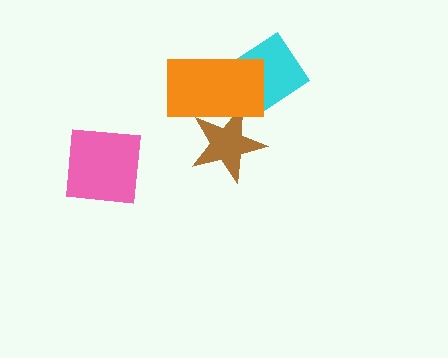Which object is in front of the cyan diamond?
The orange rectangle is in front of the cyan diamond.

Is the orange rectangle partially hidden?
No, no other shape covers it.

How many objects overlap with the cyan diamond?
1 object overlaps with the cyan diamond.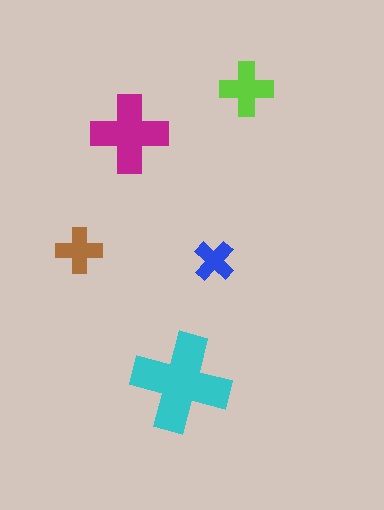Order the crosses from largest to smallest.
the cyan one, the magenta one, the lime one, the brown one, the blue one.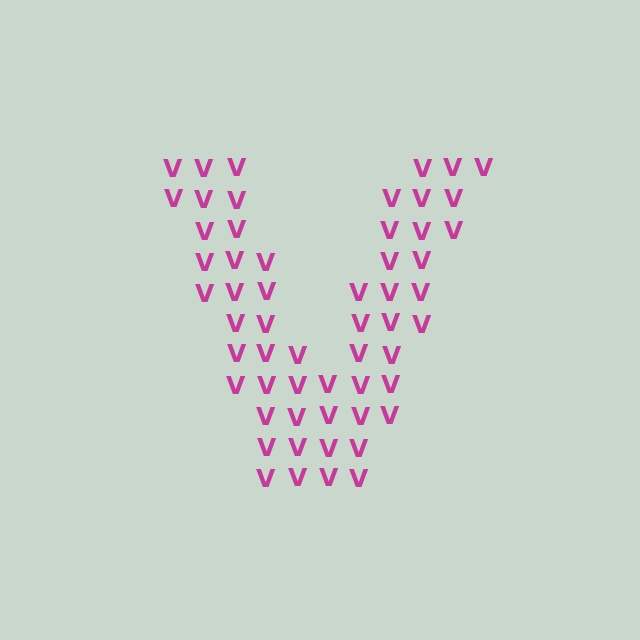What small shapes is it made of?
It is made of small letter V's.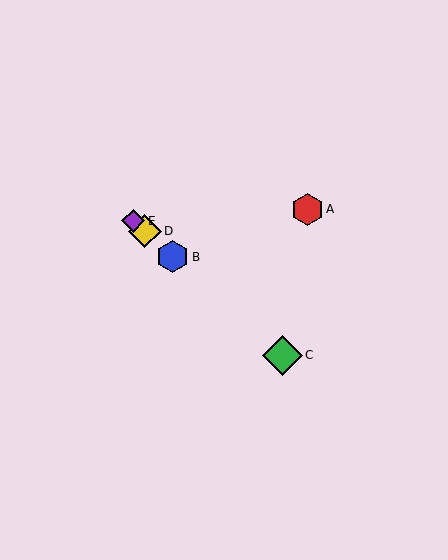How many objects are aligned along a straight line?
4 objects (B, C, D, E) are aligned along a straight line.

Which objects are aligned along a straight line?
Objects B, C, D, E are aligned along a straight line.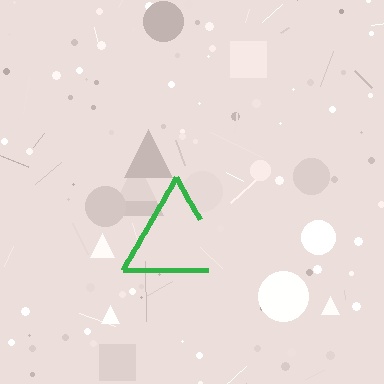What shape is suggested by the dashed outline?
The dashed outline suggests a triangle.